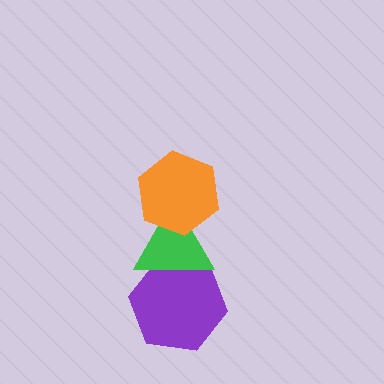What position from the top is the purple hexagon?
The purple hexagon is 3rd from the top.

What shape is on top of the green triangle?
The orange hexagon is on top of the green triangle.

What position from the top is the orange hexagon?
The orange hexagon is 1st from the top.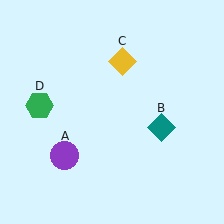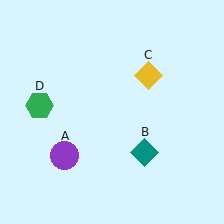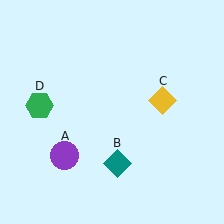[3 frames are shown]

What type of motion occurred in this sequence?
The teal diamond (object B), yellow diamond (object C) rotated clockwise around the center of the scene.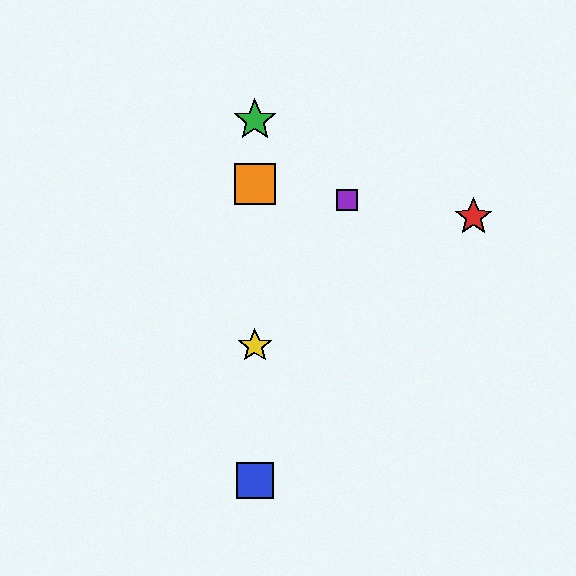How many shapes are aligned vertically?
4 shapes (the blue square, the green star, the yellow star, the orange square) are aligned vertically.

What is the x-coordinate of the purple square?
The purple square is at x≈347.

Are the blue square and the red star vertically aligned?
No, the blue square is at x≈255 and the red star is at x≈474.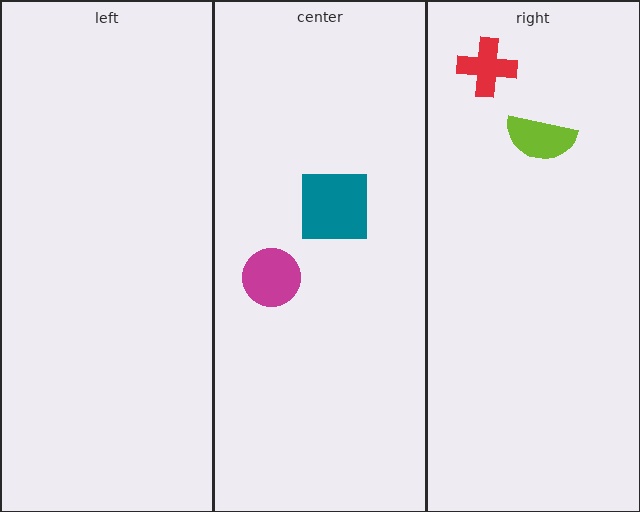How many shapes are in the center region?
2.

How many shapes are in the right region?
2.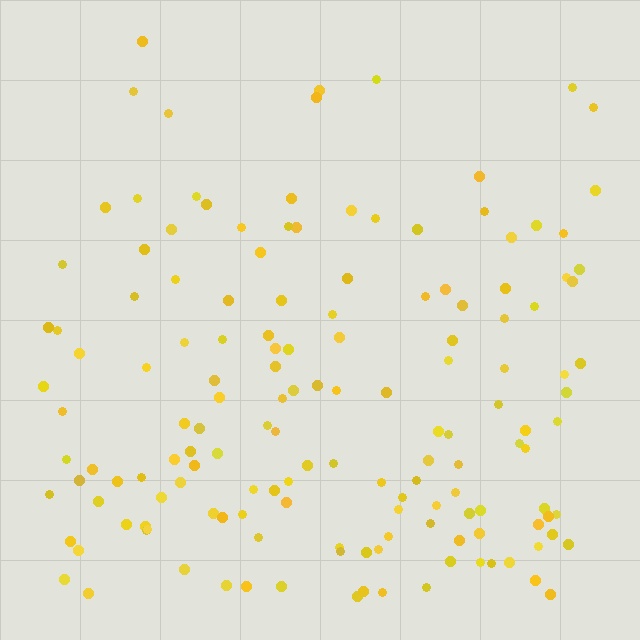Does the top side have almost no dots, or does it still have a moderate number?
Still a moderate number, just noticeably fewer than the bottom.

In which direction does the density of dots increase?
From top to bottom, with the bottom side densest.